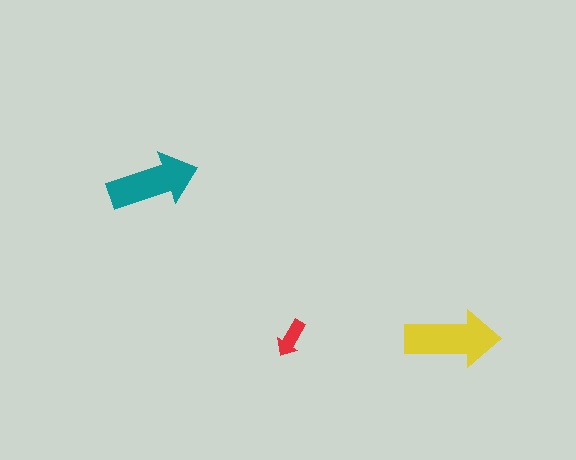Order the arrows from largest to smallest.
the yellow one, the teal one, the red one.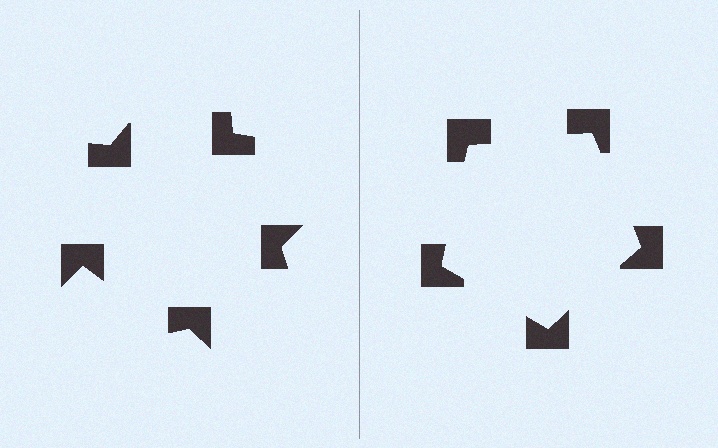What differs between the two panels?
The notched squares are positioned identically on both sides; only the wedge orientations differ. On the right they align to a pentagon; on the left they are misaligned.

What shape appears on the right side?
An illusory pentagon.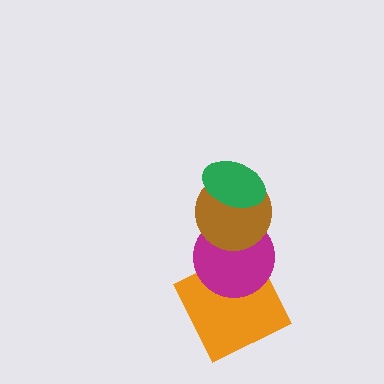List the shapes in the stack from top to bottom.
From top to bottom: the green ellipse, the brown circle, the magenta circle, the orange square.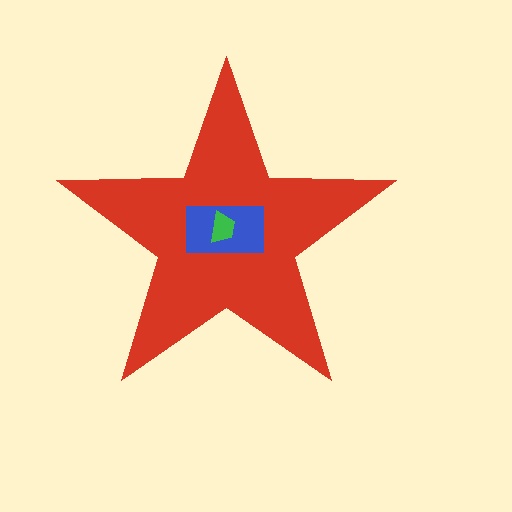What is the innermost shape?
The green trapezoid.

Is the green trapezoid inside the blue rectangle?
Yes.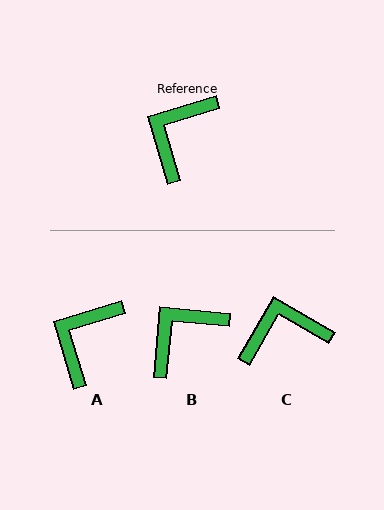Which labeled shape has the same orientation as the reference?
A.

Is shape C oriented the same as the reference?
No, it is off by about 46 degrees.